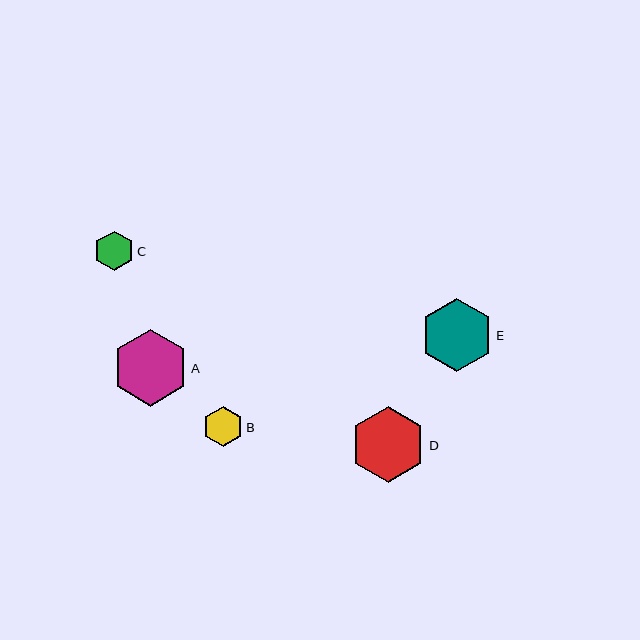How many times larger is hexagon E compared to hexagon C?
Hexagon E is approximately 1.9 times the size of hexagon C.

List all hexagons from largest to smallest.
From largest to smallest: A, D, E, B, C.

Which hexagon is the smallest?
Hexagon C is the smallest with a size of approximately 39 pixels.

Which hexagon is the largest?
Hexagon A is the largest with a size of approximately 76 pixels.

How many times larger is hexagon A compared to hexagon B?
Hexagon A is approximately 1.9 times the size of hexagon B.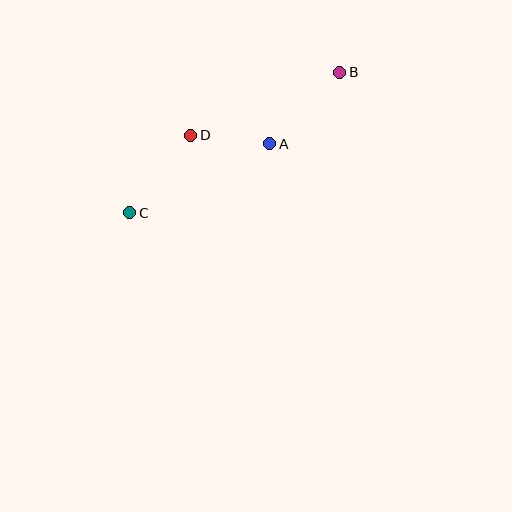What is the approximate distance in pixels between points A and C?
The distance between A and C is approximately 156 pixels.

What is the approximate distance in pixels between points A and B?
The distance between A and B is approximately 100 pixels.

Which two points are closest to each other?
Points A and D are closest to each other.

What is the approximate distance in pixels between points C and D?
The distance between C and D is approximately 99 pixels.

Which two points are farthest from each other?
Points B and C are farthest from each other.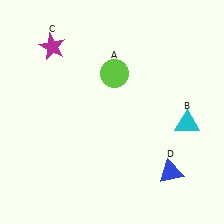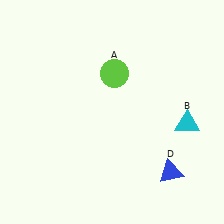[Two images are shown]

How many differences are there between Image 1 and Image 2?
There is 1 difference between the two images.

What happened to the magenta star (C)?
The magenta star (C) was removed in Image 2. It was in the top-left area of Image 1.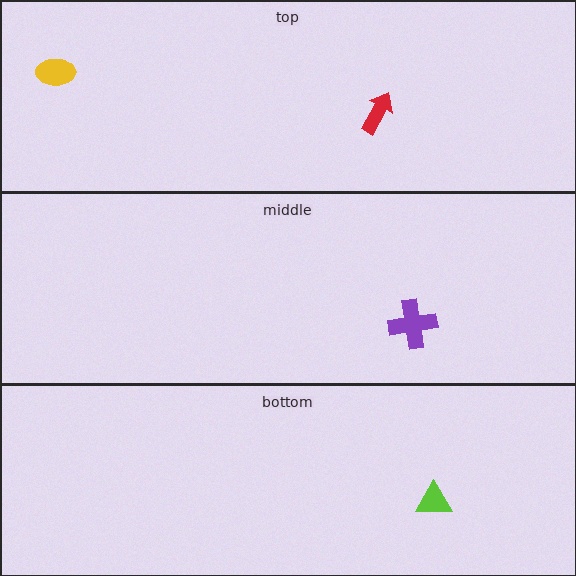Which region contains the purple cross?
The middle region.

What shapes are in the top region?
The red arrow, the yellow ellipse.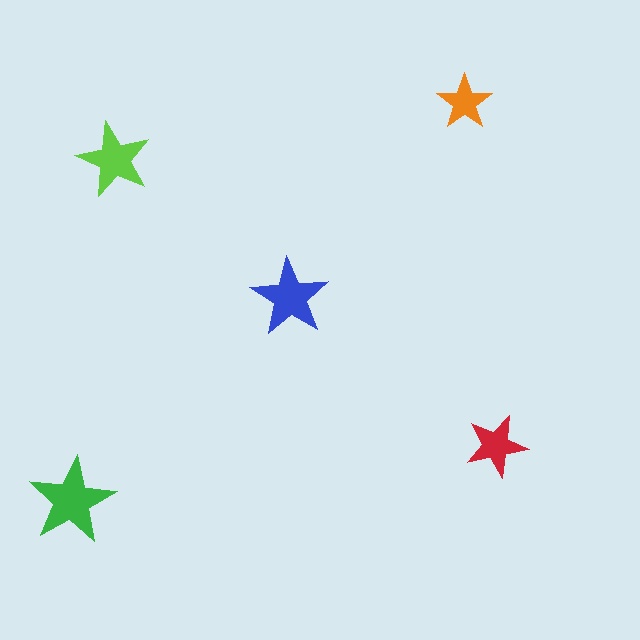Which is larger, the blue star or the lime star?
The blue one.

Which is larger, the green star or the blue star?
The green one.